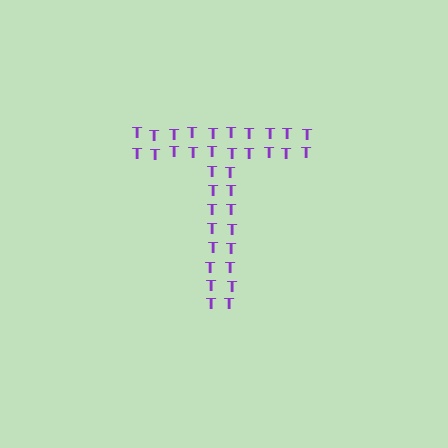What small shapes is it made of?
It is made of small letter T's.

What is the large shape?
The large shape is the letter T.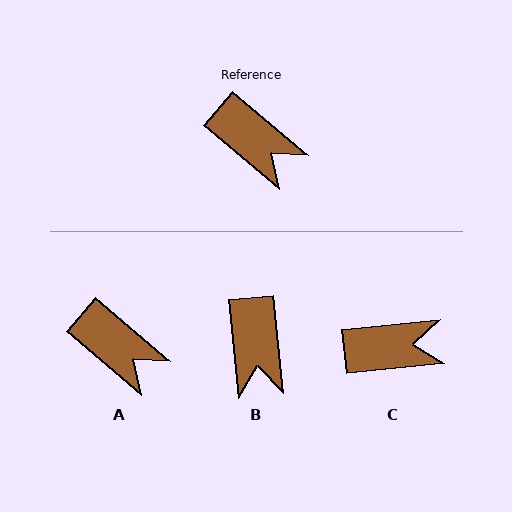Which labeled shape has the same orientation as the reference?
A.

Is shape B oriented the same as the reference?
No, it is off by about 44 degrees.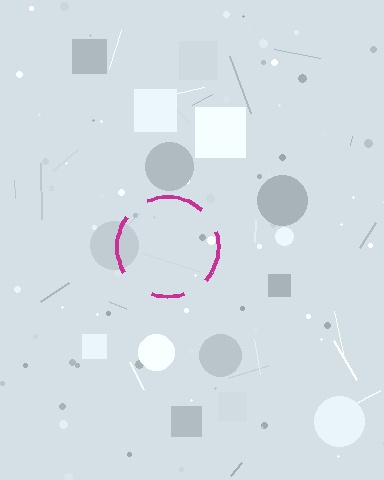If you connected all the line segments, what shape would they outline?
They would outline a circle.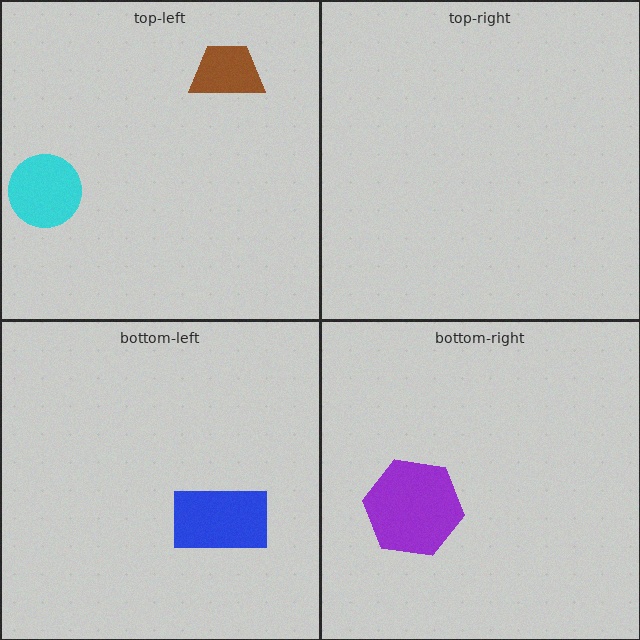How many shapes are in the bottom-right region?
1.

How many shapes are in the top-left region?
2.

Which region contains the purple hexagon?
The bottom-right region.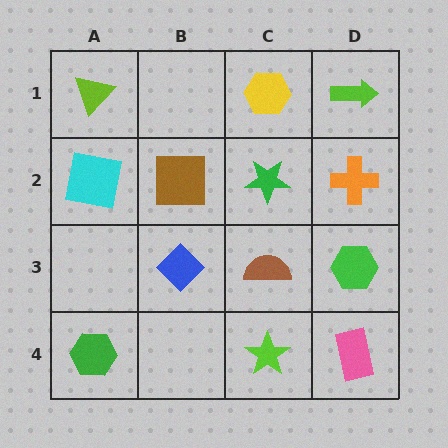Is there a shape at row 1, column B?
No, that cell is empty.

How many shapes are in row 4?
3 shapes.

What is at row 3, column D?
A green hexagon.